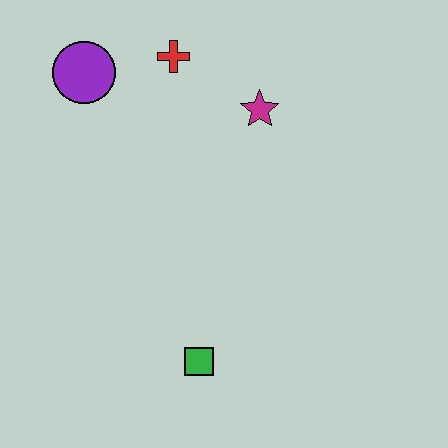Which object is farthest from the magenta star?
The green square is farthest from the magenta star.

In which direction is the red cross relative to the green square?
The red cross is above the green square.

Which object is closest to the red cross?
The purple circle is closest to the red cross.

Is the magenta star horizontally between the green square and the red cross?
No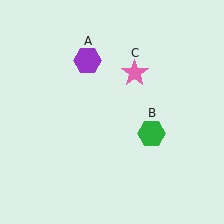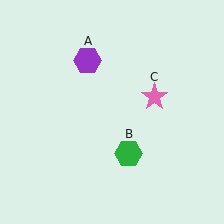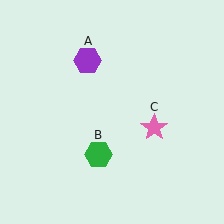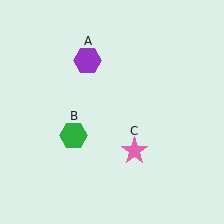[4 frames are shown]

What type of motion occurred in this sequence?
The green hexagon (object B), pink star (object C) rotated clockwise around the center of the scene.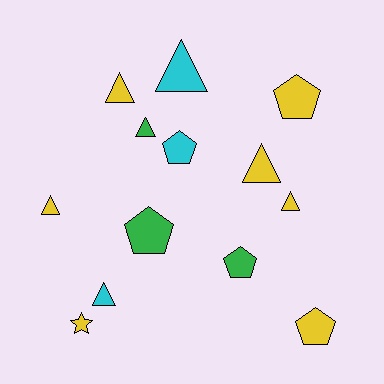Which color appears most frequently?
Yellow, with 7 objects.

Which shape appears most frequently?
Triangle, with 7 objects.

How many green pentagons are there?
There are 2 green pentagons.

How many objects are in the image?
There are 13 objects.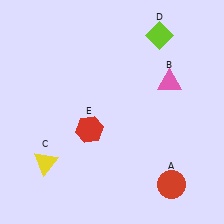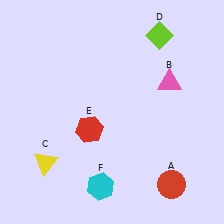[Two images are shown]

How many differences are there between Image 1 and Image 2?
There is 1 difference between the two images.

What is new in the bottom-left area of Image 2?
A cyan hexagon (F) was added in the bottom-left area of Image 2.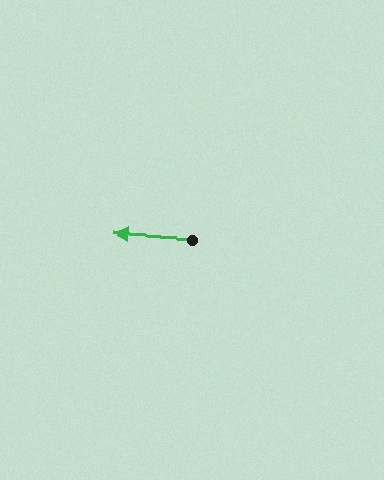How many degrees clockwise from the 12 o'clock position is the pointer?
Approximately 274 degrees.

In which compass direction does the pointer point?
West.